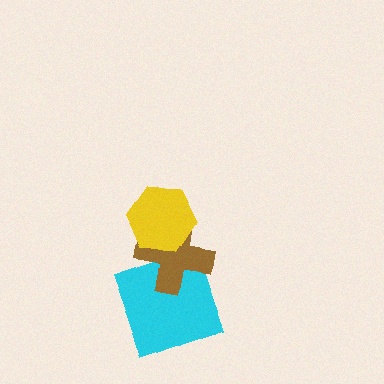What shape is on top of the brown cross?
The yellow hexagon is on top of the brown cross.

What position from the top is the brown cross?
The brown cross is 2nd from the top.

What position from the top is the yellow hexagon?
The yellow hexagon is 1st from the top.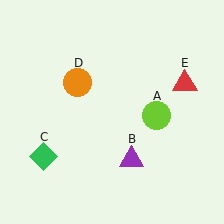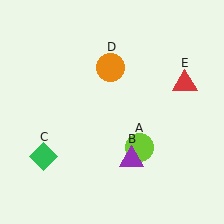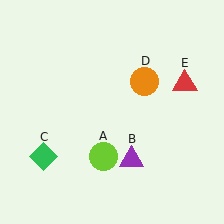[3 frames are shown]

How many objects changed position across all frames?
2 objects changed position: lime circle (object A), orange circle (object D).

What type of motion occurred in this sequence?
The lime circle (object A), orange circle (object D) rotated clockwise around the center of the scene.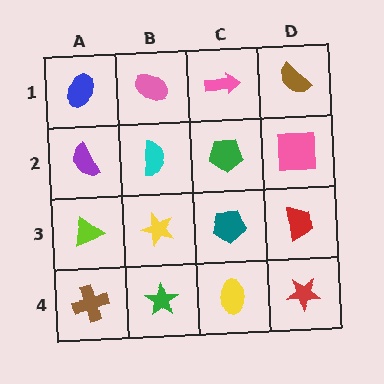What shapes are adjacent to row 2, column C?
A pink arrow (row 1, column C), a teal pentagon (row 3, column C), a cyan semicircle (row 2, column B), a pink square (row 2, column D).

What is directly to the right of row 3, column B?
A teal pentagon.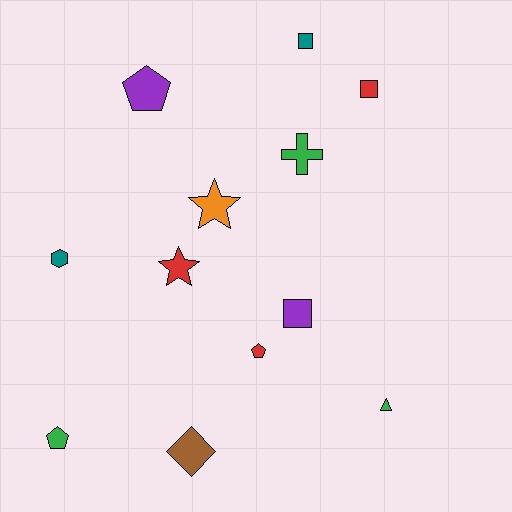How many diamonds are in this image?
There is 1 diamond.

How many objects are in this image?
There are 12 objects.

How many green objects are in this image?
There are 3 green objects.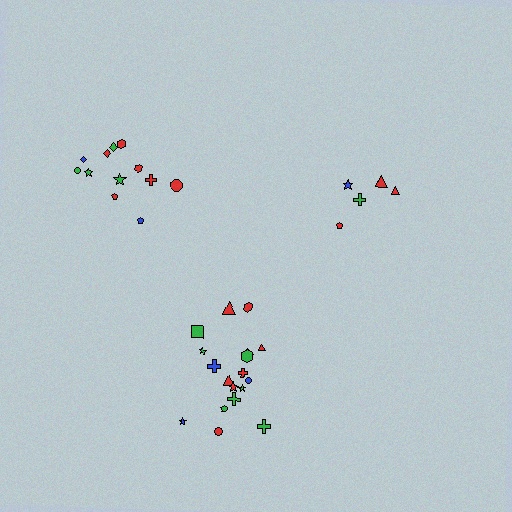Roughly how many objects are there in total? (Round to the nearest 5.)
Roughly 35 objects in total.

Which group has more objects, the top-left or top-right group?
The top-left group.